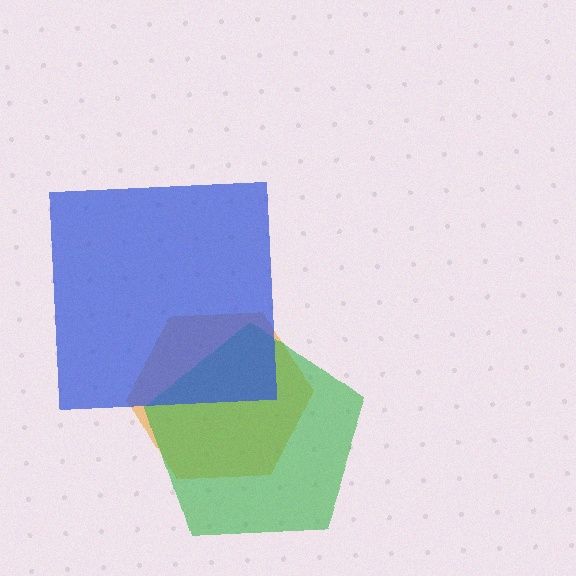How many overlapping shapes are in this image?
There are 3 overlapping shapes in the image.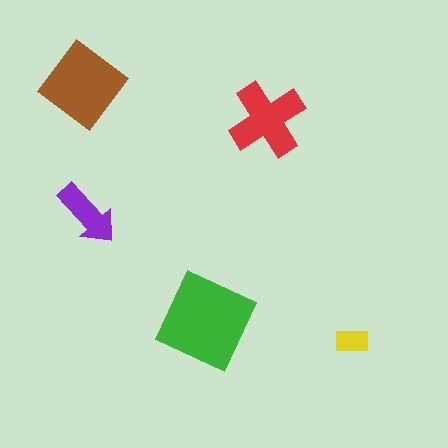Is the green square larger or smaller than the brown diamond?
Larger.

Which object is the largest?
The green square.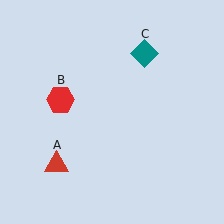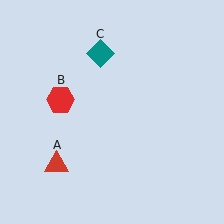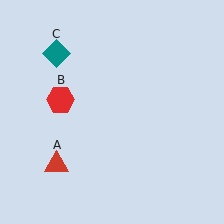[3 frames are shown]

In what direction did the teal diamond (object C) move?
The teal diamond (object C) moved left.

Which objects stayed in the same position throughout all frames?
Red triangle (object A) and red hexagon (object B) remained stationary.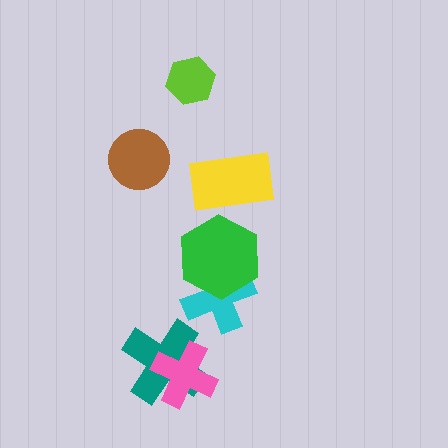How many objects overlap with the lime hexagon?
0 objects overlap with the lime hexagon.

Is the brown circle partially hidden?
No, no other shape covers it.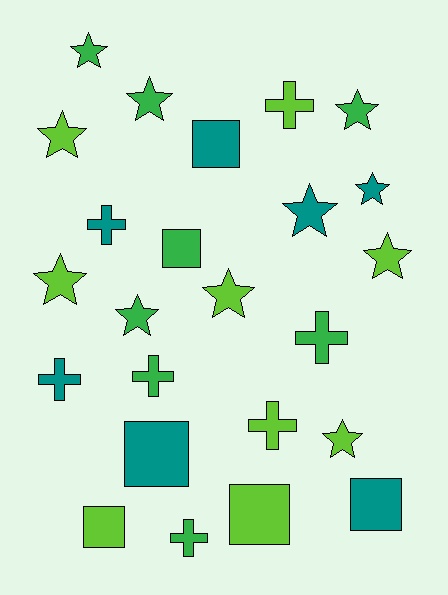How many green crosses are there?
There are 3 green crosses.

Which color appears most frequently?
Lime, with 9 objects.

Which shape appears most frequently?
Star, with 11 objects.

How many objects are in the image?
There are 24 objects.